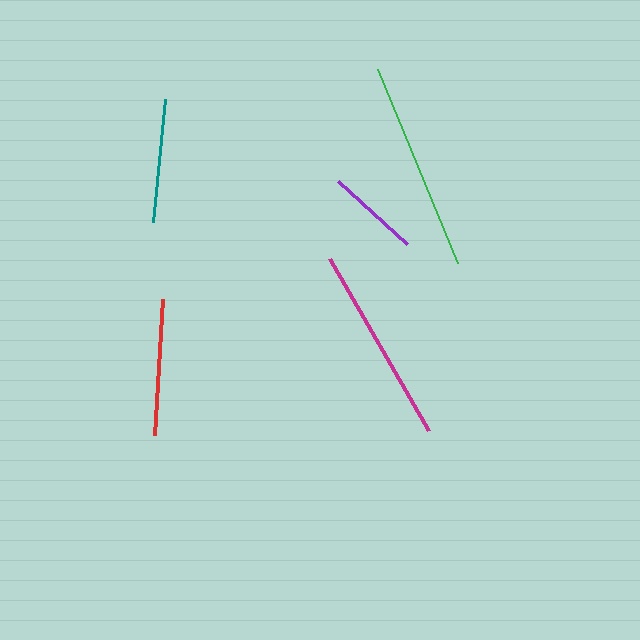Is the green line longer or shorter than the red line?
The green line is longer than the red line.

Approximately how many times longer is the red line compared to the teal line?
The red line is approximately 1.1 times the length of the teal line.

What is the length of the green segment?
The green segment is approximately 211 pixels long.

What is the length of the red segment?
The red segment is approximately 137 pixels long.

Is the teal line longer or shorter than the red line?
The red line is longer than the teal line.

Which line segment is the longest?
The green line is the longest at approximately 211 pixels.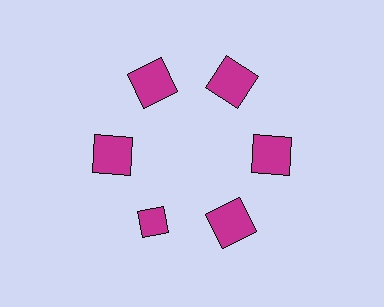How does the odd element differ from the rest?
It has a different shape: diamond instead of square.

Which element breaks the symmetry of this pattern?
The magenta diamond at roughly the 7 o'clock position breaks the symmetry. All other shapes are magenta squares.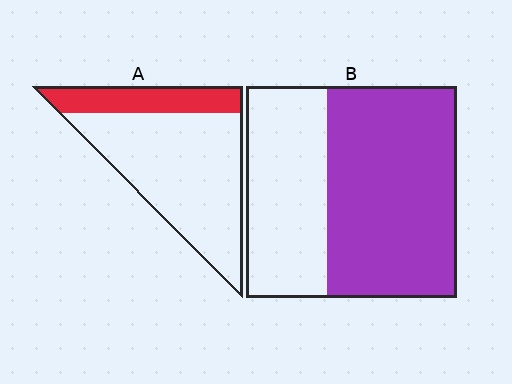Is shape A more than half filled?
No.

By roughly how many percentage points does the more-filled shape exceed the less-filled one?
By roughly 40 percentage points (B over A).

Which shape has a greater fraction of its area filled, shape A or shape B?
Shape B.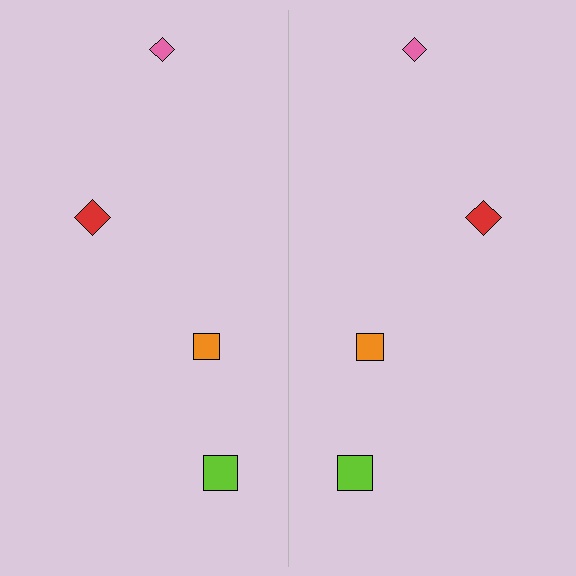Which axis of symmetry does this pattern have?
The pattern has a vertical axis of symmetry running through the center of the image.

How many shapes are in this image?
There are 8 shapes in this image.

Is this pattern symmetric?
Yes, this pattern has bilateral (reflection) symmetry.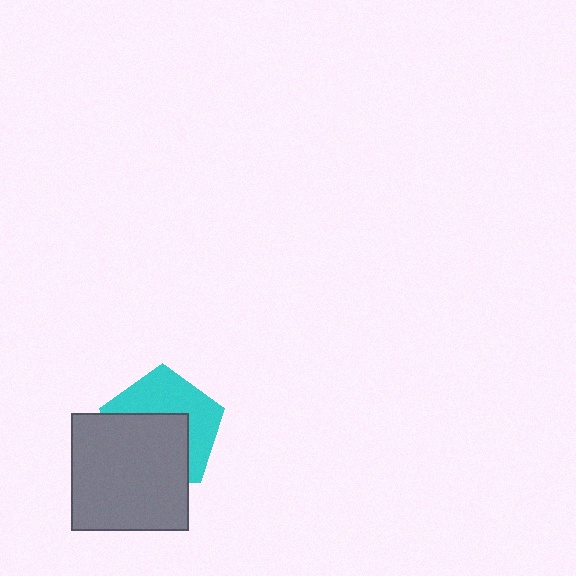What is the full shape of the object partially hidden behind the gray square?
The partially hidden object is a cyan pentagon.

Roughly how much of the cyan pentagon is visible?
About half of it is visible (roughly 48%).